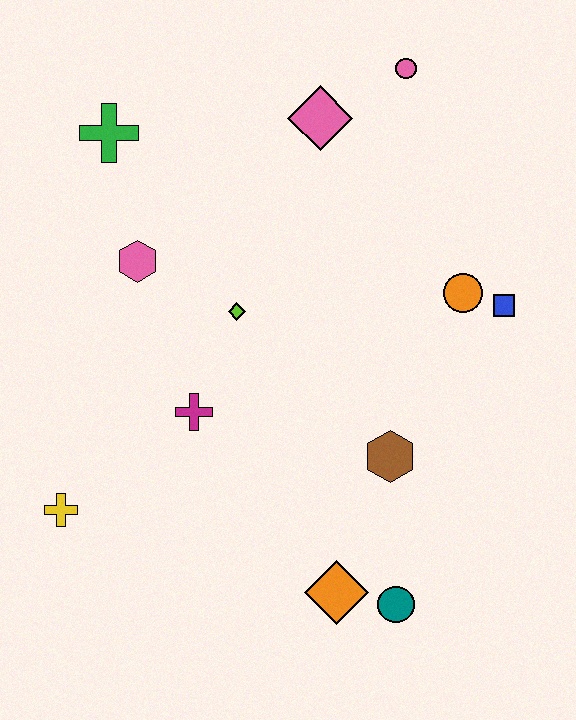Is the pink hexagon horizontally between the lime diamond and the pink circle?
No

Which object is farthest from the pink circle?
The yellow cross is farthest from the pink circle.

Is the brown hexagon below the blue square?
Yes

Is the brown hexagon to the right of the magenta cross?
Yes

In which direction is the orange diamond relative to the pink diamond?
The orange diamond is below the pink diamond.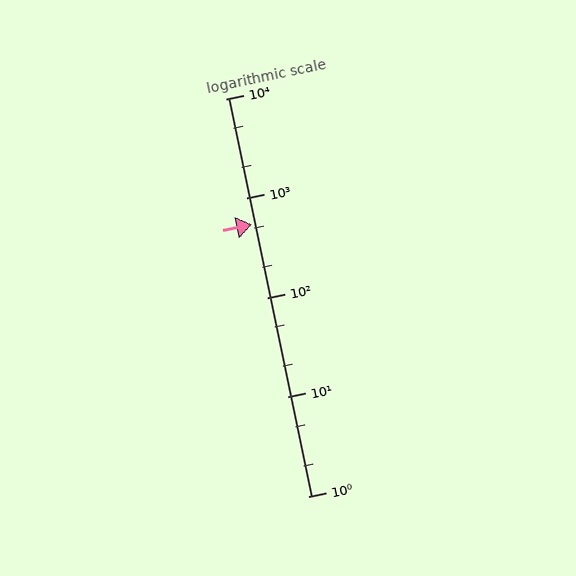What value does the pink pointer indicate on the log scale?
The pointer indicates approximately 540.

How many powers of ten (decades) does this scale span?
The scale spans 4 decades, from 1 to 10000.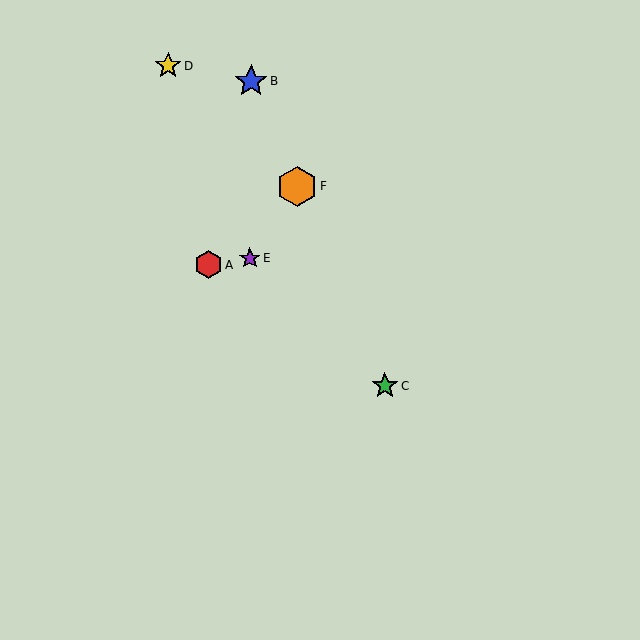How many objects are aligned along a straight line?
3 objects (B, C, F) are aligned along a straight line.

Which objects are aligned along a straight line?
Objects B, C, F are aligned along a straight line.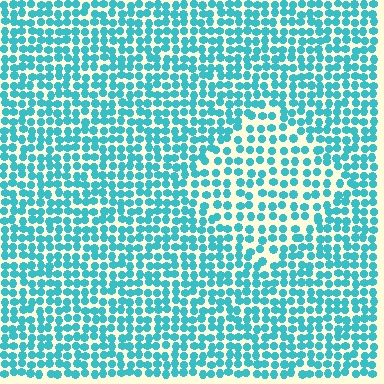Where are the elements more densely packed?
The elements are more densely packed outside the diamond boundary.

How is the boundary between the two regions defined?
The boundary is defined by a change in element density (approximately 1.5x ratio). All elements are the same color, size, and shape.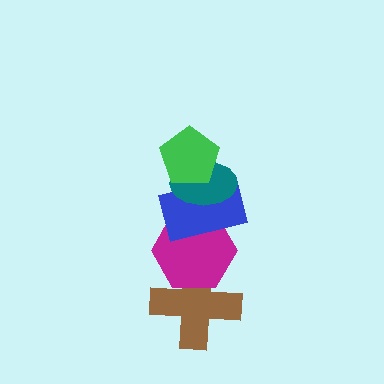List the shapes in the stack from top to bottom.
From top to bottom: the green pentagon, the teal ellipse, the blue rectangle, the magenta hexagon, the brown cross.